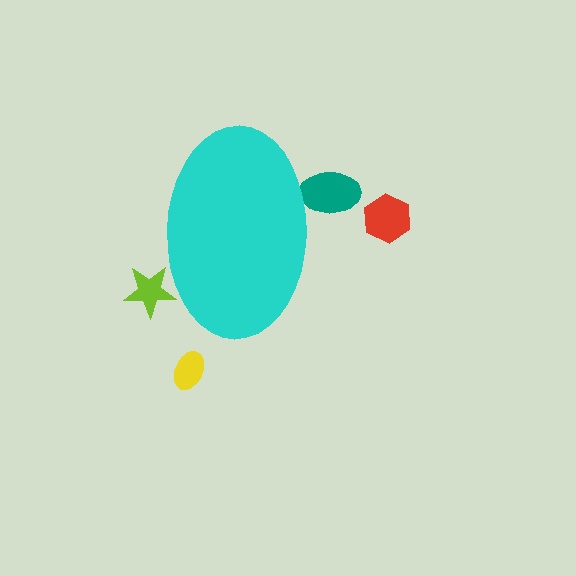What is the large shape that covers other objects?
A cyan ellipse.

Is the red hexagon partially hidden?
No, the red hexagon is fully visible.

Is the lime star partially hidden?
Yes, the lime star is partially hidden behind the cyan ellipse.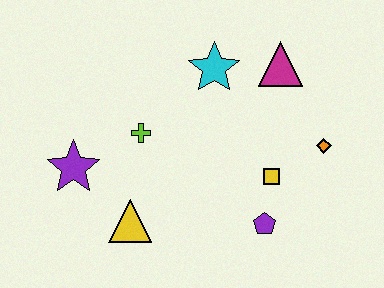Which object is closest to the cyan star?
The magenta triangle is closest to the cyan star.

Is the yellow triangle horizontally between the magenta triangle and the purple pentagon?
No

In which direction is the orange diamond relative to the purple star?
The orange diamond is to the right of the purple star.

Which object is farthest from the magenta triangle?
The purple star is farthest from the magenta triangle.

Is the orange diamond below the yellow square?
No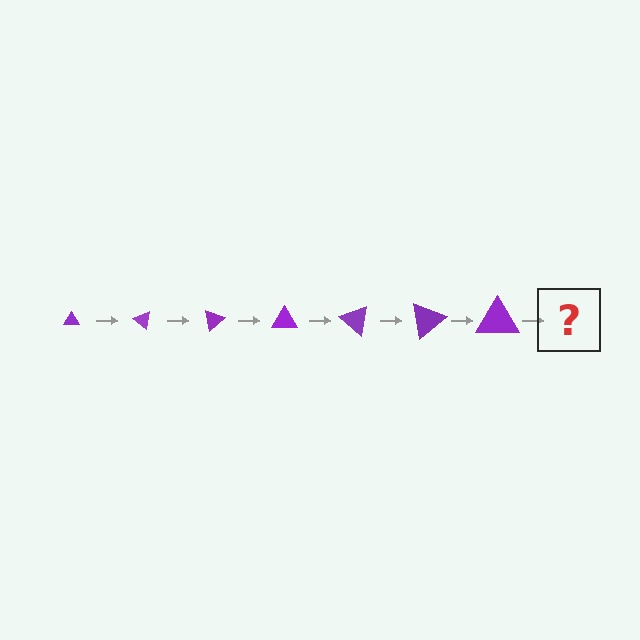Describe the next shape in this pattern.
It should be a triangle, larger than the previous one and rotated 280 degrees from the start.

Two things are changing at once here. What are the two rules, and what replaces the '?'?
The two rules are that the triangle grows larger each step and it rotates 40 degrees each step. The '?' should be a triangle, larger than the previous one and rotated 280 degrees from the start.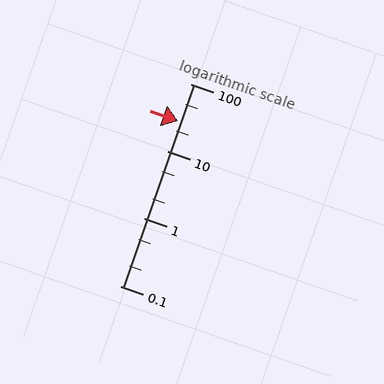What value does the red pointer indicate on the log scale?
The pointer indicates approximately 28.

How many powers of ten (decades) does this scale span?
The scale spans 3 decades, from 0.1 to 100.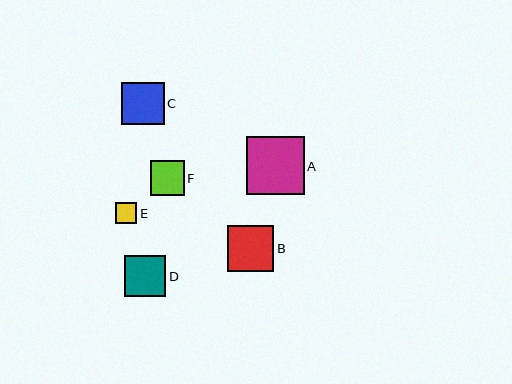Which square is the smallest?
Square E is the smallest with a size of approximately 21 pixels.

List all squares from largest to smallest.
From largest to smallest: A, B, C, D, F, E.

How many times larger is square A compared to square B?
Square A is approximately 1.2 times the size of square B.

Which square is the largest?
Square A is the largest with a size of approximately 58 pixels.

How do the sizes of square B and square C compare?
Square B and square C are approximately the same size.